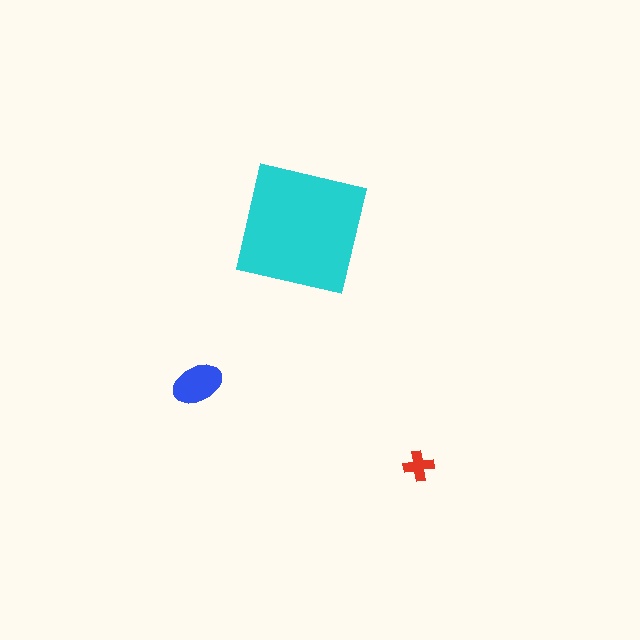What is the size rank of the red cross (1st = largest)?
3rd.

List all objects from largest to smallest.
The cyan square, the blue ellipse, the red cross.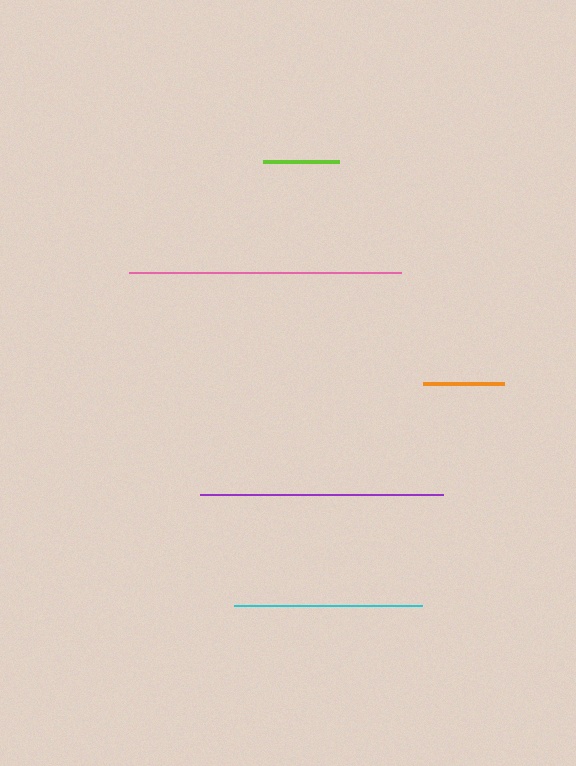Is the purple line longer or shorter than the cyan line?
The purple line is longer than the cyan line.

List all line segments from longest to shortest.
From longest to shortest: pink, purple, cyan, orange, lime.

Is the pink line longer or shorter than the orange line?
The pink line is longer than the orange line.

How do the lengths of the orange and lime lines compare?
The orange and lime lines are approximately the same length.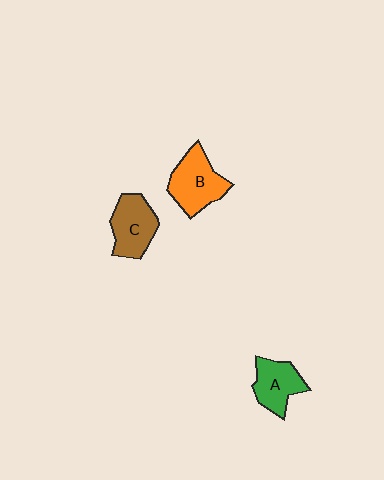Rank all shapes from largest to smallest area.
From largest to smallest: B (orange), C (brown), A (green).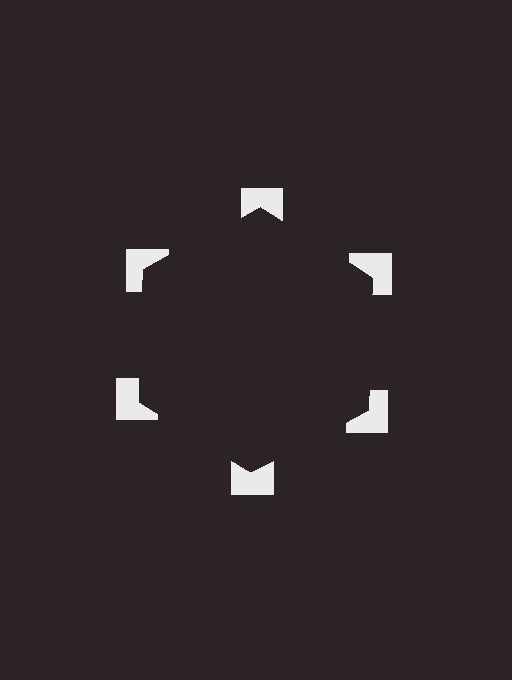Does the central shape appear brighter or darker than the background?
It typically appears slightly darker than the background, even though no actual brightness change is drawn.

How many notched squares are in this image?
There are 6 — one at each vertex of the illusory hexagon.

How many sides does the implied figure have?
6 sides.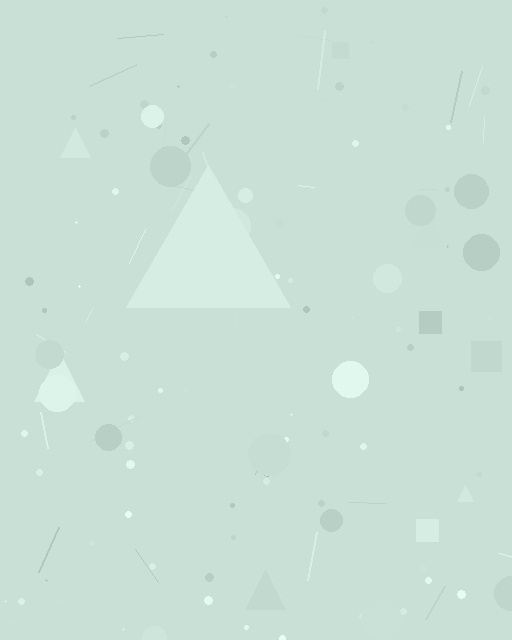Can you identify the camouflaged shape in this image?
The camouflaged shape is a triangle.